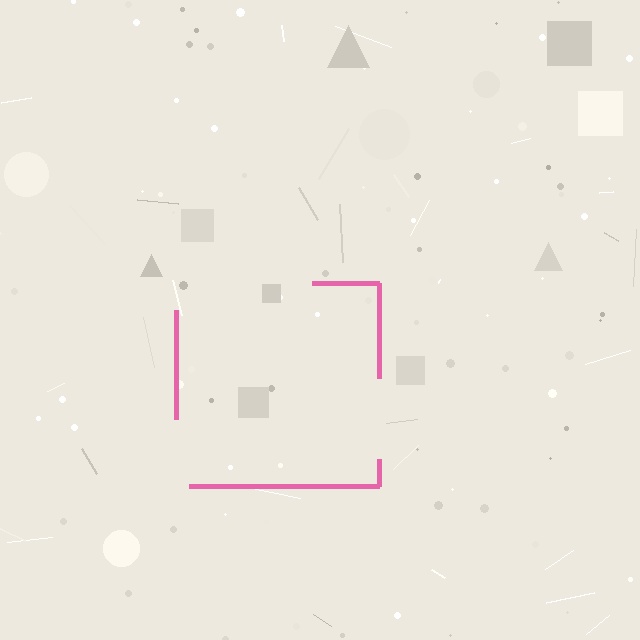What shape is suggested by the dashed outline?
The dashed outline suggests a square.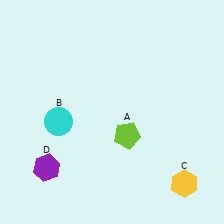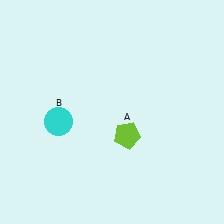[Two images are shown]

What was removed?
The purple hexagon (D), the yellow hexagon (C) were removed in Image 2.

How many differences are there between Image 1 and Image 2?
There are 2 differences between the two images.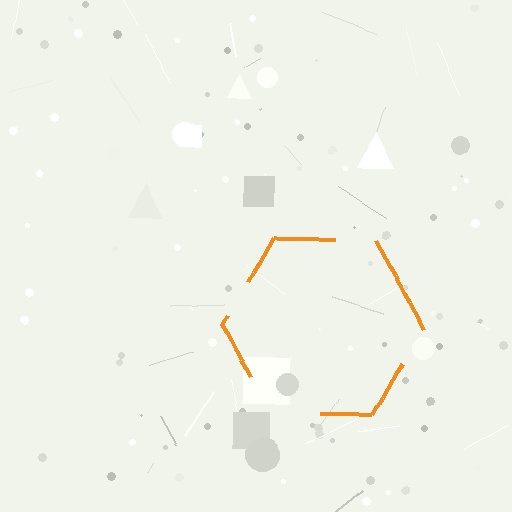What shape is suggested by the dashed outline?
The dashed outline suggests a hexagon.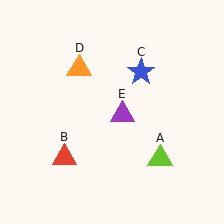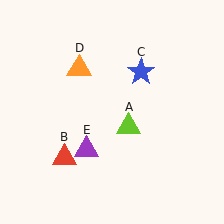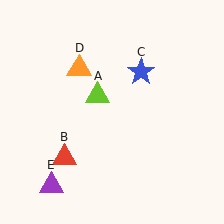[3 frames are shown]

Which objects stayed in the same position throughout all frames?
Red triangle (object B) and blue star (object C) and orange triangle (object D) remained stationary.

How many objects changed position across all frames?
2 objects changed position: lime triangle (object A), purple triangle (object E).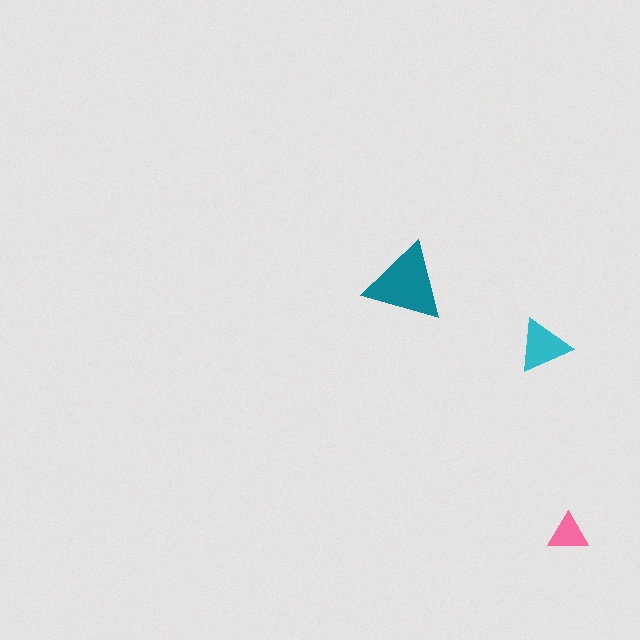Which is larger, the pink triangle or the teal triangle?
The teal one.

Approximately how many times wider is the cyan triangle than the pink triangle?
About 1.5 times wider.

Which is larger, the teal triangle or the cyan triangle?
The teal one.